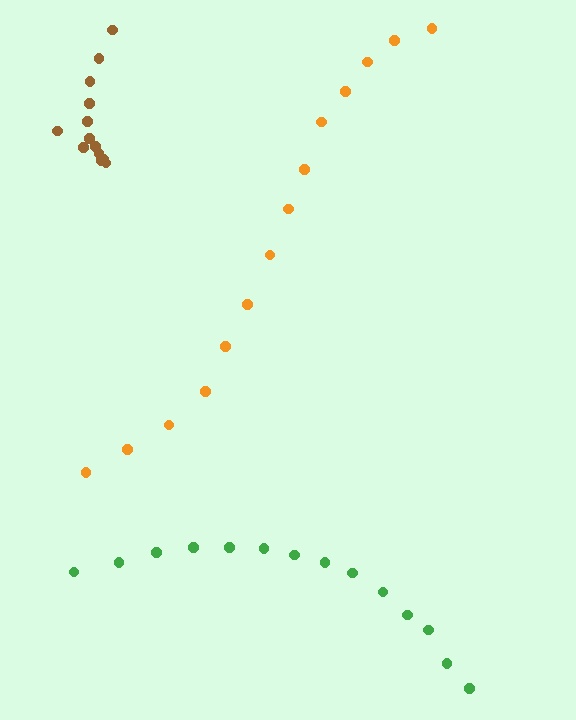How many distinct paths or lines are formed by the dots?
There are 3 distinct paths.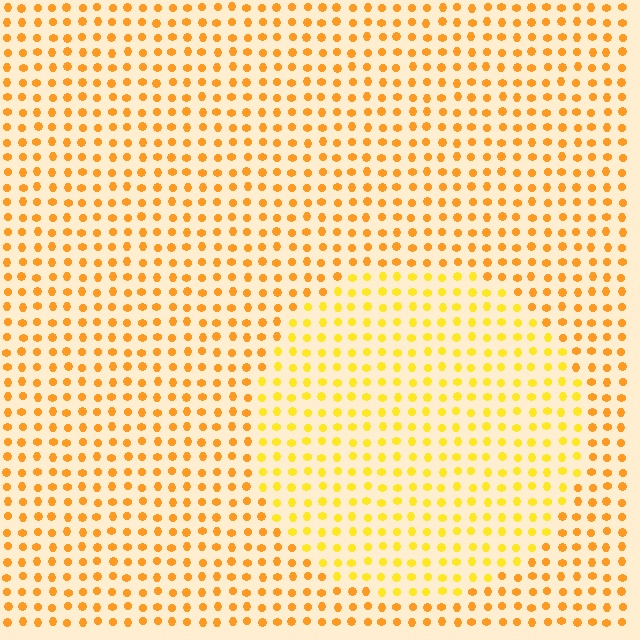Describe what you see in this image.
The image is filled with small orange elements in a uniform arrangement. A circle-shaped region is visible where the elements are tinted to a slightly different hue, forming a subtle color boundary.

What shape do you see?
I see a circle.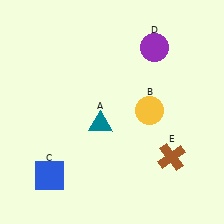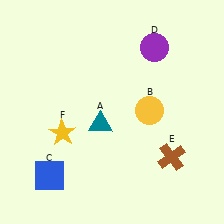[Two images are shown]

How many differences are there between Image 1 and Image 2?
There is 1 difference between the two images.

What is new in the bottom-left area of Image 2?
A yellow star (F) was added in the bottom-left area of Image 2.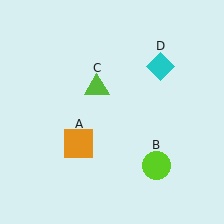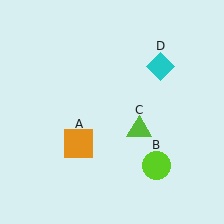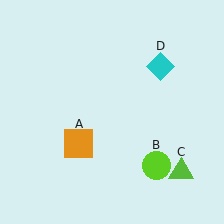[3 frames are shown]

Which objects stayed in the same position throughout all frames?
Orange square (object A) and lime circle (object B) and cyan diamond (object D) remained stationary.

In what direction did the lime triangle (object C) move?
The lime triangle (object C) moved down and to the right.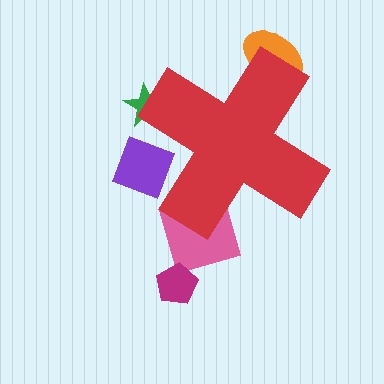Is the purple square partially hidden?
Yes, the purple square is partially hidden behind the red cross.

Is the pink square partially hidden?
Yes, the pink square is partially hidden behind the red cross.